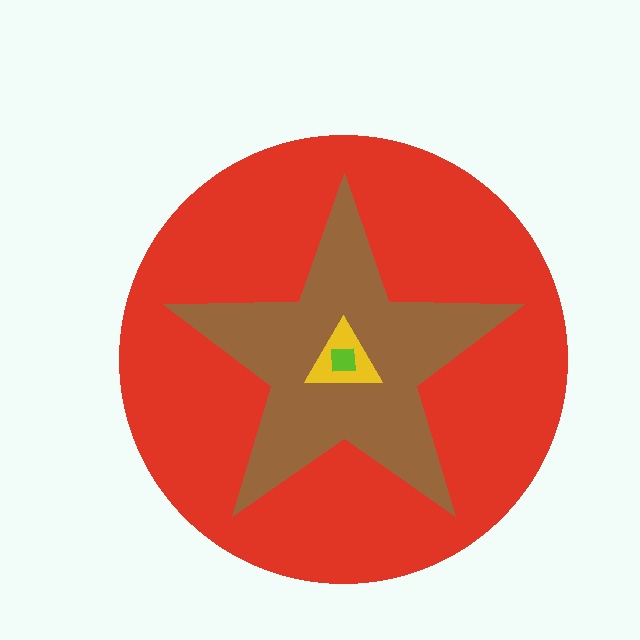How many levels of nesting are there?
4.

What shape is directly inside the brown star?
The yellow triangle.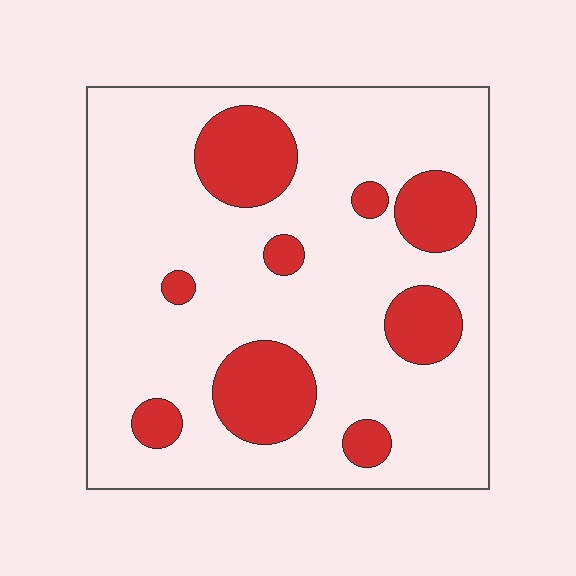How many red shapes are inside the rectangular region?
9.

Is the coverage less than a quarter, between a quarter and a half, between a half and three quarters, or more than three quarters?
Less than a quarter.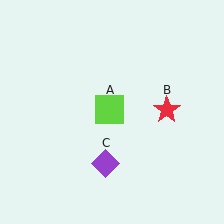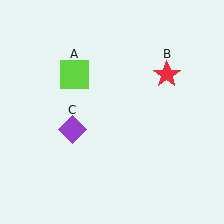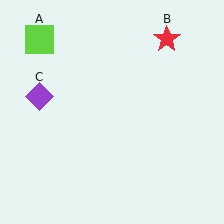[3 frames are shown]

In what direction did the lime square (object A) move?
The lime square (object A) moved up and to the left.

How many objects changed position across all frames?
3 objects changed position: lime square (object A), red star (object B), purple diamond (object C).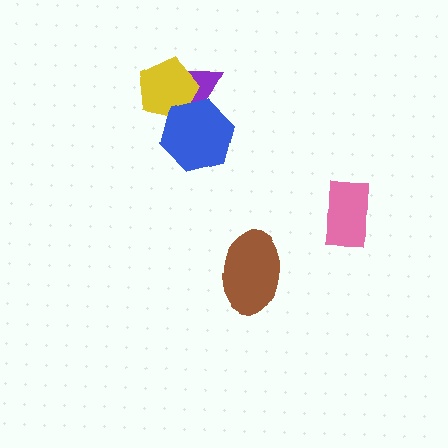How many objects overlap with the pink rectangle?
0 objects overlap with the pink rectangle.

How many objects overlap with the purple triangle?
2 objects overlap with the purple triangle.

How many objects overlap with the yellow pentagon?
2 objects overlap with the yellow pentagon.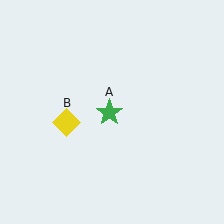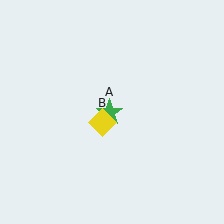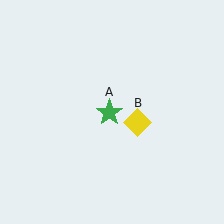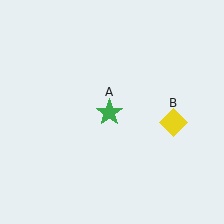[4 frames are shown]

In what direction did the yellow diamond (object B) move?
The yellow diamond (object B) moved right.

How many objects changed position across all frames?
1 object changed position: yellow diamond (object B).